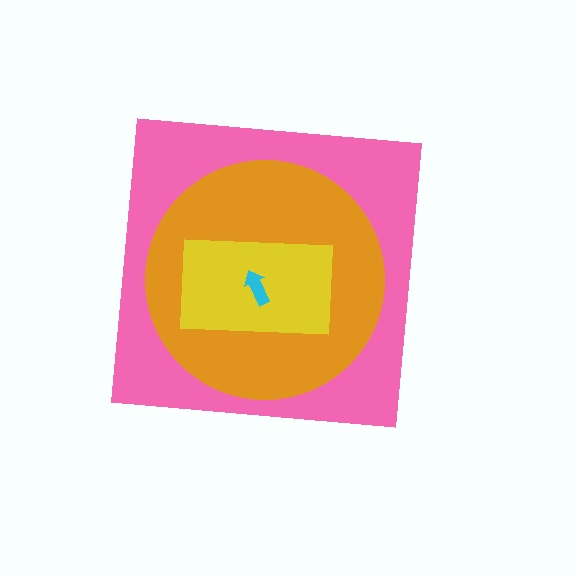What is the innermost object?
The cyan arrow.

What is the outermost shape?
The pink square.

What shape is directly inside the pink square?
The orange circle.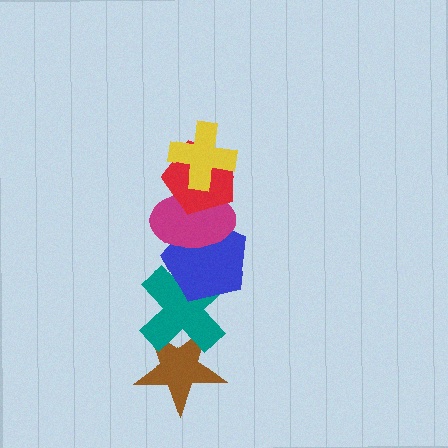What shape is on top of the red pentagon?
The yellow cross is on top of the red pentagon.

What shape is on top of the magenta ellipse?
The red pentagon is on top of the magenta ellipse.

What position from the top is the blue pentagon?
The blue pentagon is 4th from the top.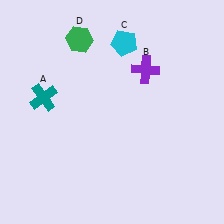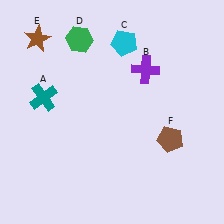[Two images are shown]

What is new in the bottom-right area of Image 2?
A brown pentagon (F) was added in the bottom-right area of Image 2.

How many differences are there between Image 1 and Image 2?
There are 2 differences between the two images.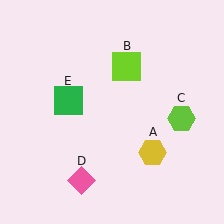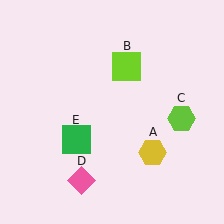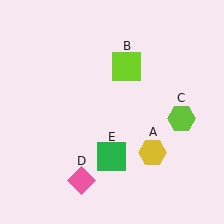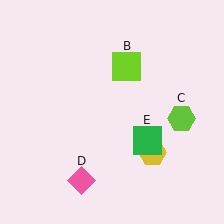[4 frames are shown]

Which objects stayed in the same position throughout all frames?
Yellow hexagon (object A) and lime square (object B) and lime hexagon (object C) and pink diamond (object D) remained stationary.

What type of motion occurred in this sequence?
The green square (object E) rotated counterclockwise around the center of the scene.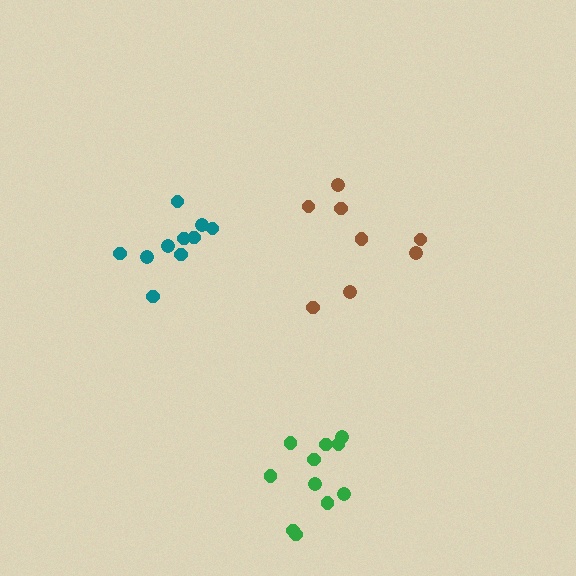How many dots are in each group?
Group 1: 10 dots, Group 2: 8 dots, Group 3: 11 dots (29 total).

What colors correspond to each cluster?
The clusters are colored: teal, brown, green.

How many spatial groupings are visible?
There are 3 spatial groupings.